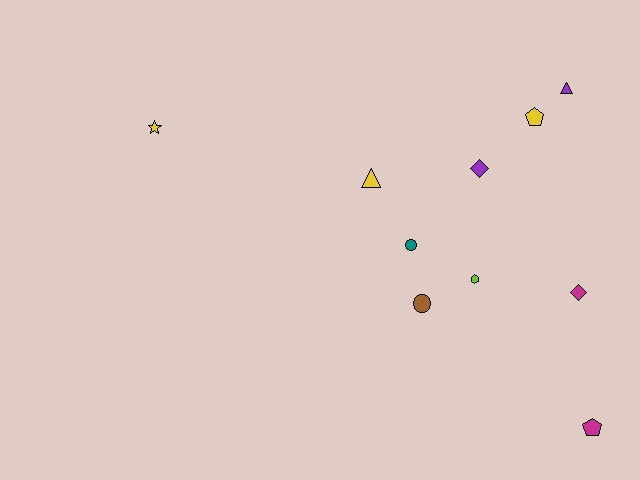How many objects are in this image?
There are 10 objects.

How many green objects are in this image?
There are no green objects.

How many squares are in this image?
There are no squares.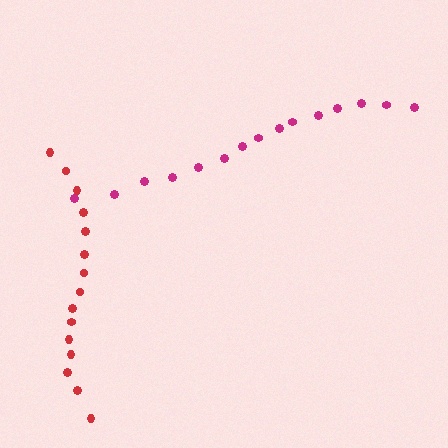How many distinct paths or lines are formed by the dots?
There are 2 distinct paths.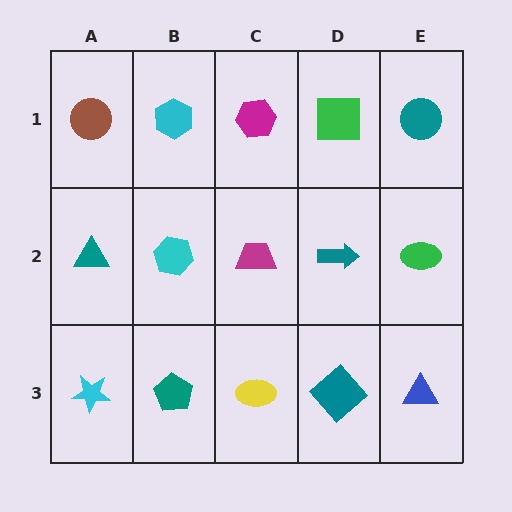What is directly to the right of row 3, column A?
A teal pentagon.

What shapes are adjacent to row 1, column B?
A cyan hexagon (row 2, column B), a brown circle (row 1, column A), a magenta hexagon (row 1, column C).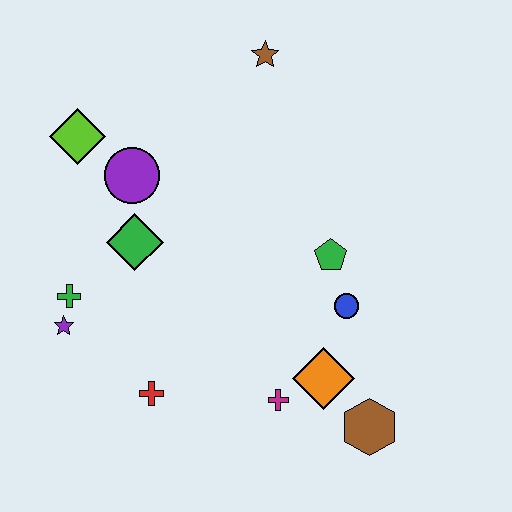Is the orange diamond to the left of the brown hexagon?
Yes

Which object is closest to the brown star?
The purple circle is closest to the brown star.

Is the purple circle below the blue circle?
No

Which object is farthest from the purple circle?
The brown hexagon is farthest from the purple circle.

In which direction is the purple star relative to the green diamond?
The purple star is below the green diamond.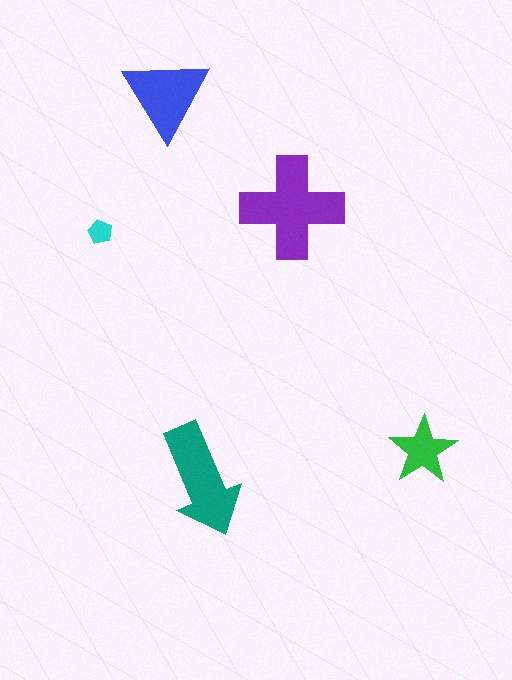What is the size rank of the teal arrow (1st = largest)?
2nd.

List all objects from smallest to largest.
The cyan pentagon, the green star, the blue triangle, the teal arrow, the purple cross.